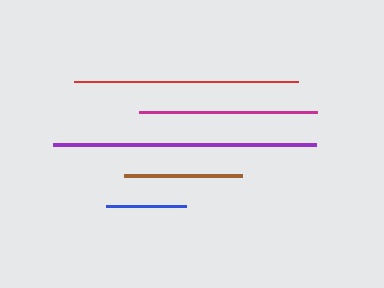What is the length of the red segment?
The red segment is approximately 224 pixels long.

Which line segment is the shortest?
The blue line is the shortest at approximately 80 pixels.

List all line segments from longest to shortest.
From longest to shortest: purple, red, magenta, brown, blue.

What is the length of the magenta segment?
The magenta segment is approximately 179 pixels long.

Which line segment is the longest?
The purple line is the longest at approximately 263 pixels.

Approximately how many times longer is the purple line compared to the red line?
The purple line is approximately 1.2 times the length of the red line.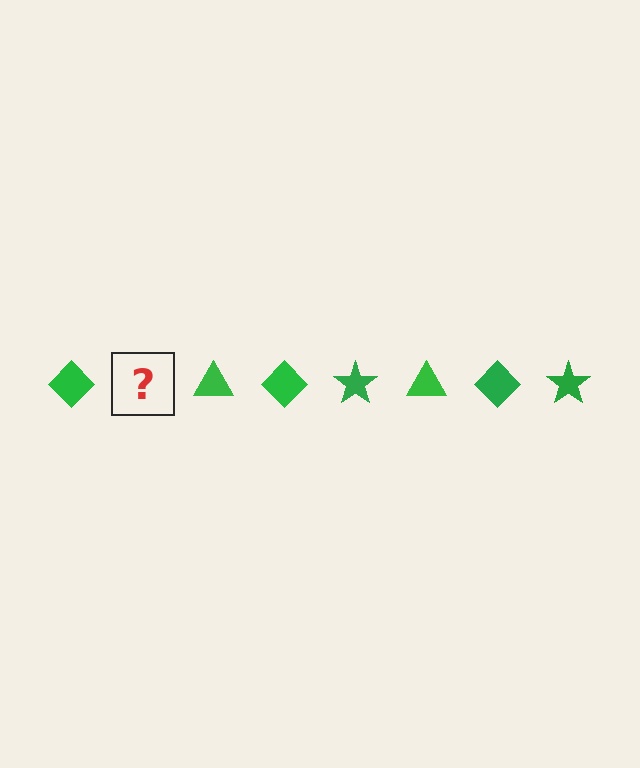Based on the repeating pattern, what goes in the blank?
The blank should be a green star.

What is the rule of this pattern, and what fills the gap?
The rule is that the pattern cycles through diamond, star, triangle shapes in green. The gap should be filled with a green star.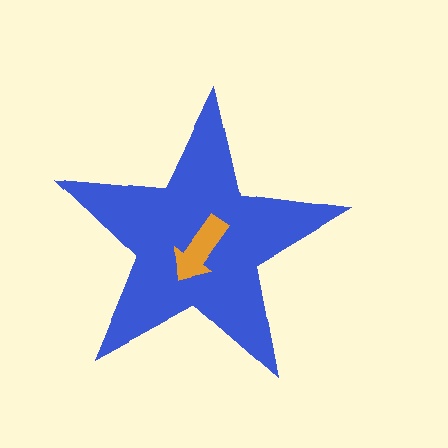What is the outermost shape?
The blue star.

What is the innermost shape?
The orange arrow.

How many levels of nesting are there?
2.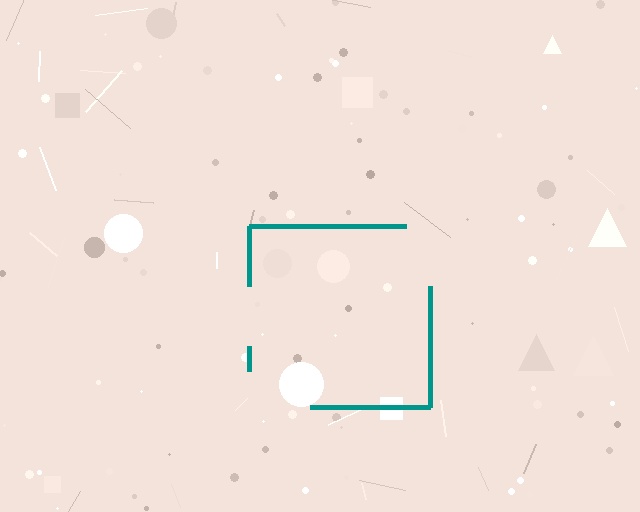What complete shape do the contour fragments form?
The contour fragments form a square.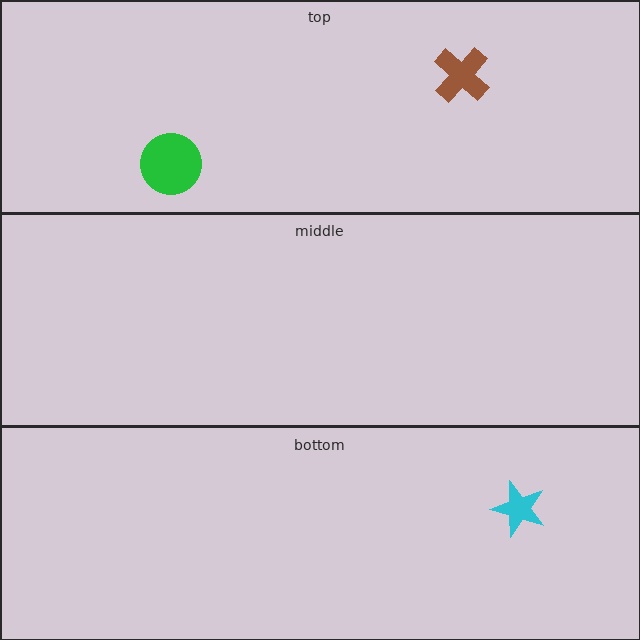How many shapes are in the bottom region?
1.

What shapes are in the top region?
The green circle, the brown cross.